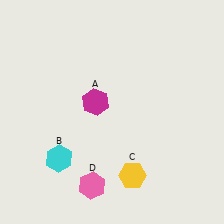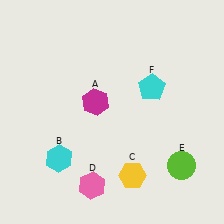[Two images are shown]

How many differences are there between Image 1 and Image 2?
There are 2 differences between the two images.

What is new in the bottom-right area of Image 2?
A lime circle (E) was added in the bottom-right area of Image 2.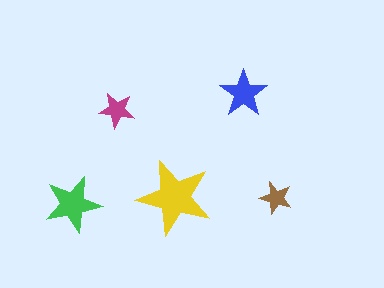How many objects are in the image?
There are 5 objects in the image.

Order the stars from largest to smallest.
the yellow one, the green one, the blue one, the magenta one, the brown one.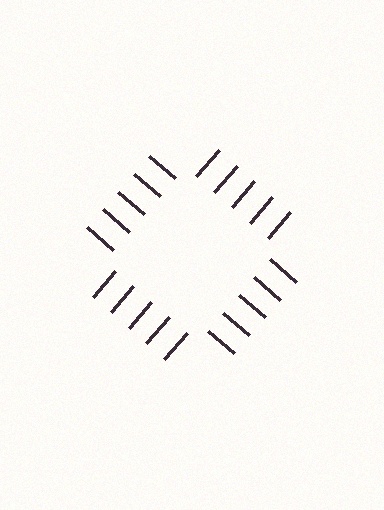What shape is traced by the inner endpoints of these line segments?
An illusory square — the line segments terminate on its edges but no continuous stroke is drawn.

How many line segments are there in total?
20 — 5 along each of the 4 edges.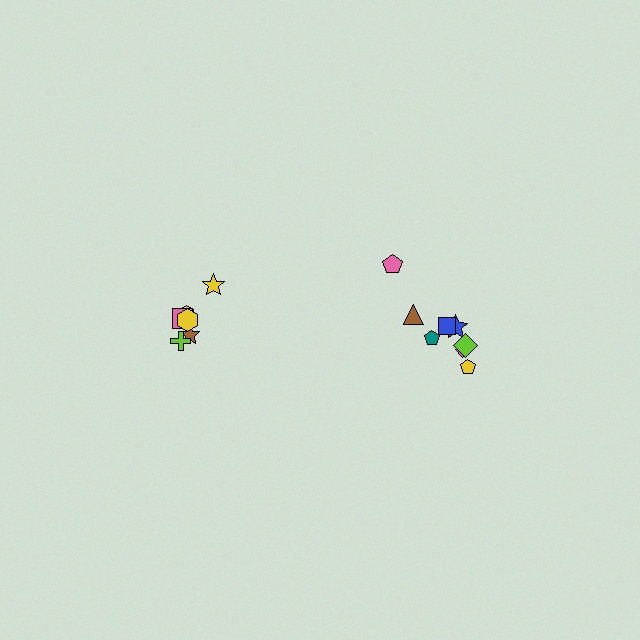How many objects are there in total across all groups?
There are 14 objects.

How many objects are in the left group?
There are 6 objects.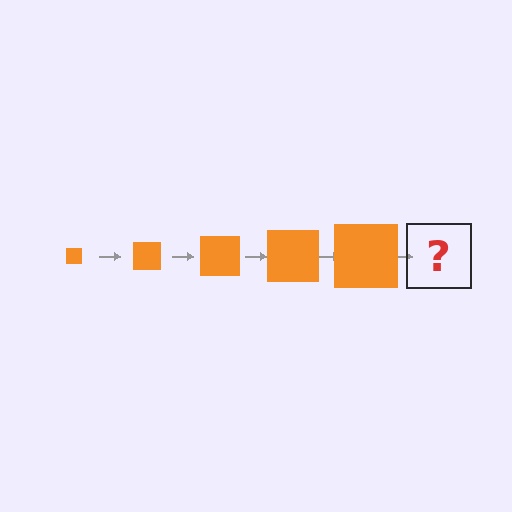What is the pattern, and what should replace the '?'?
The pattern is that the square gets progressively larger each step. The '?' should be an orange square, larger than the previous one.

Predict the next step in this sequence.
The next step is an orange square, larger than the previous one.